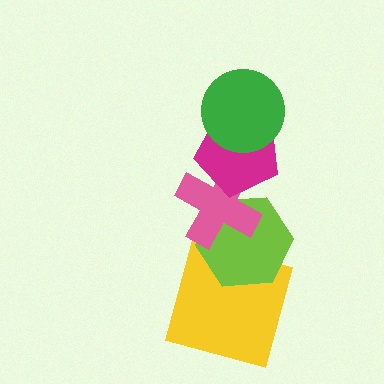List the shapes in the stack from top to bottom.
From top to bottom: the green circle, the magenta pentagon, the pink cross, the lime hexagon, the yellow square.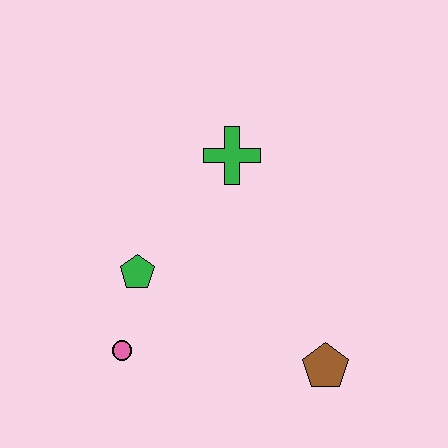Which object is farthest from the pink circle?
The green cross is farthest from the pink circle.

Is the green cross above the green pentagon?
Yes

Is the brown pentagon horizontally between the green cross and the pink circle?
No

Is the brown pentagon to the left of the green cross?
No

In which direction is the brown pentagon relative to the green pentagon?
The brown pentagon is to the right of the green pentagon.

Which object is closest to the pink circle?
The green pentagon is closest to the pink circle.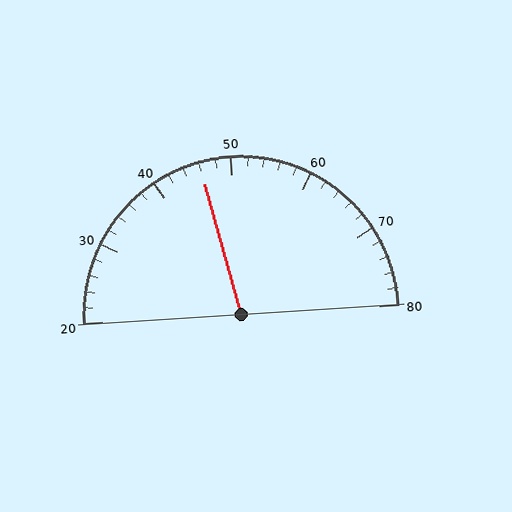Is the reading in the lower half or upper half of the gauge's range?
The reading is in the lower half of the range (20 to 80).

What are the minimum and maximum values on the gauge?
The gauge ranges from 20 to 80.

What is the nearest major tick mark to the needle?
The nearest major tick mark is 50.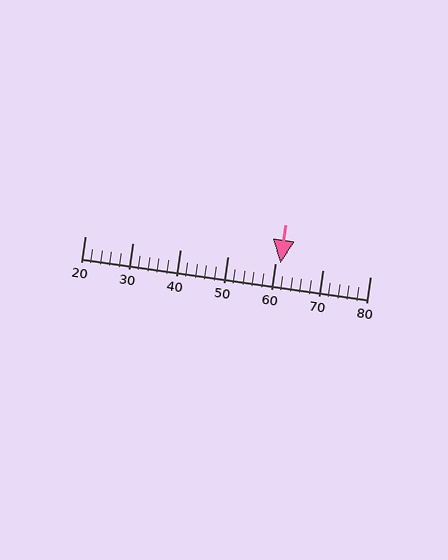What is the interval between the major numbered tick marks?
The major tick marks are spaced 10 units apart.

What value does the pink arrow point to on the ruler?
The pink arrow points to approximately 61.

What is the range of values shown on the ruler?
The ruler shows values from 20 to 80.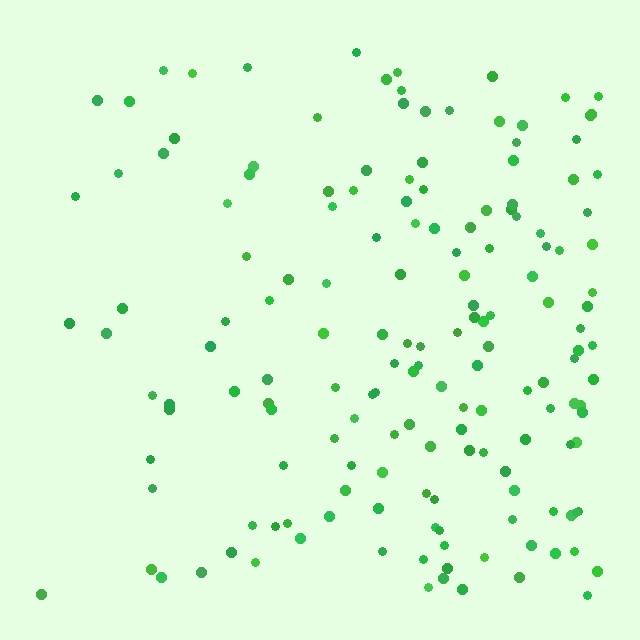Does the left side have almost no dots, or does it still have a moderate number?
Still a moderate number, just noticeably fewer than the right.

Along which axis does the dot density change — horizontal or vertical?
Horizontal.